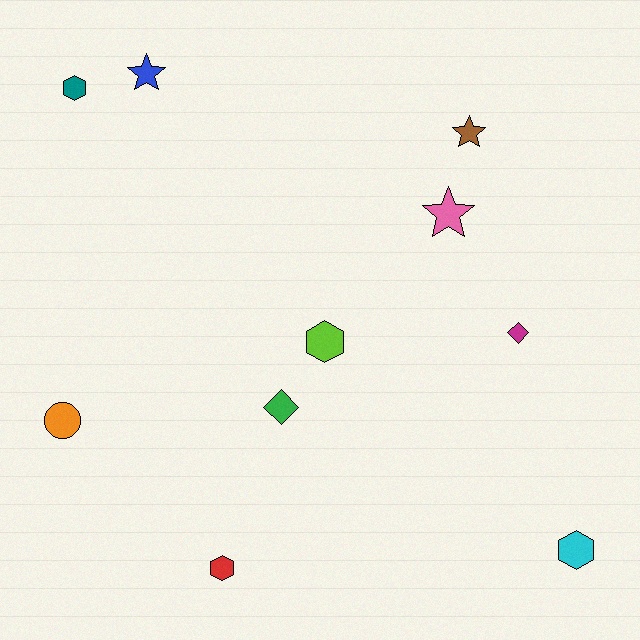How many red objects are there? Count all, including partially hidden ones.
There is 1 red object.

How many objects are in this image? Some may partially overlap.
There are 10 objects.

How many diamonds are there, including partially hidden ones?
There are 2 diamonds.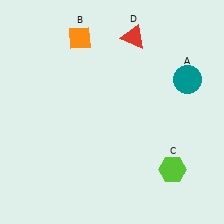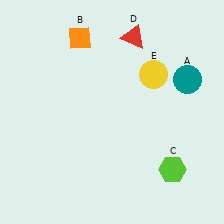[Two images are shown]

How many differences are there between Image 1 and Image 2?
There is 1 difference between the two images.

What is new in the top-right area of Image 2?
A yellow circle (E) was added in the top-right area of Image 2.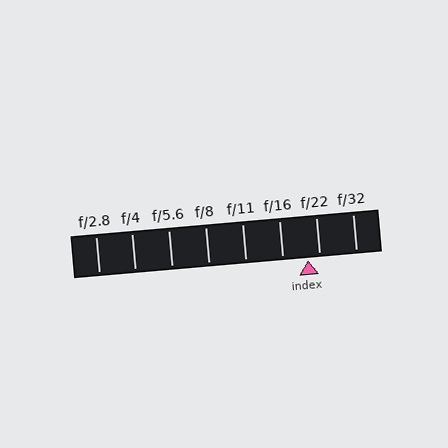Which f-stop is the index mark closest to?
The index mark is closest to f/22.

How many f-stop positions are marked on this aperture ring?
There are 8 f-stop positions marked.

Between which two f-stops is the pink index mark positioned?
The index mark is between f/16 and f/22.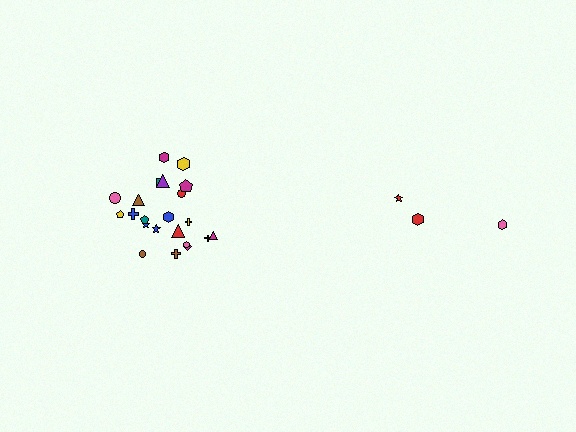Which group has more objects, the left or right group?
The left group.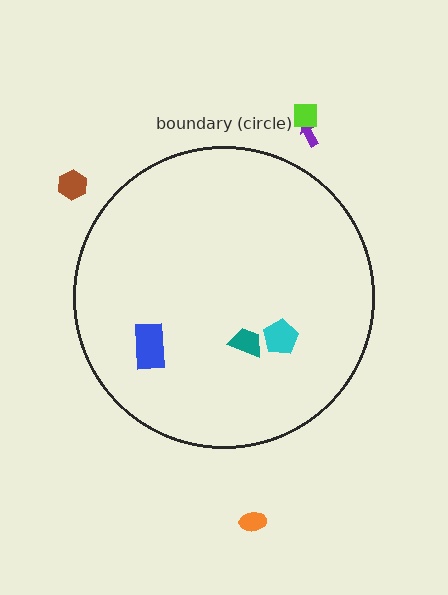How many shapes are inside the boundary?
3 inside, 4 outside.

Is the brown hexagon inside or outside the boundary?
Outside.